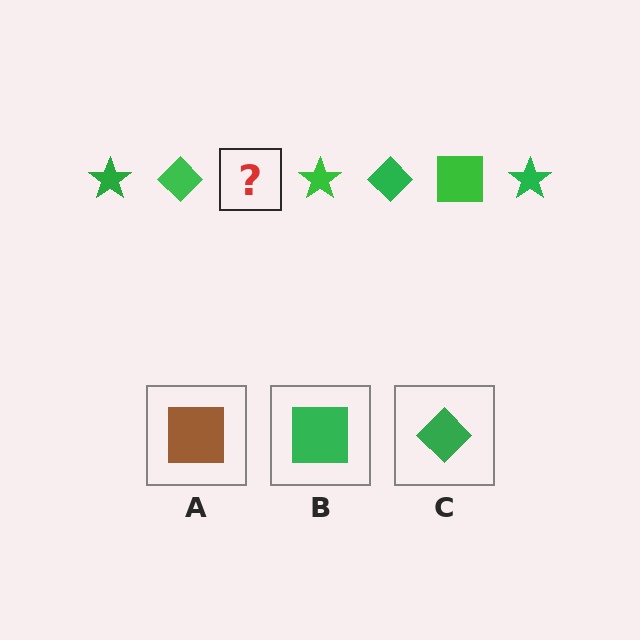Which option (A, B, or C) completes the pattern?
B.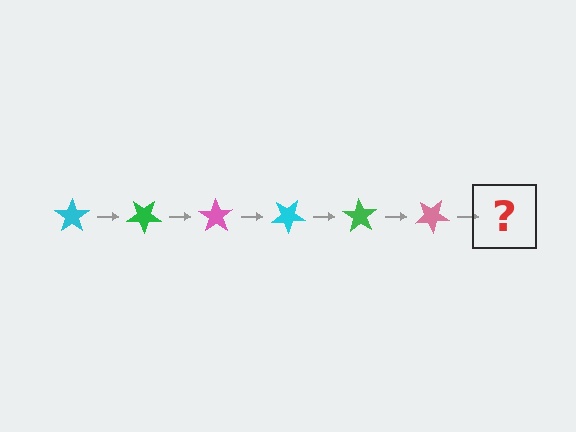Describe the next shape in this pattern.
It should be a cyan star, rotated 210 degrees from the start.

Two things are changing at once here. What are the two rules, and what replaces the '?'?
The two rules are that it rotates 35 degrees each step and the color cycles through cyan, green, and pink. The '?' should be a cyan star, rotated 210 degrees from the start.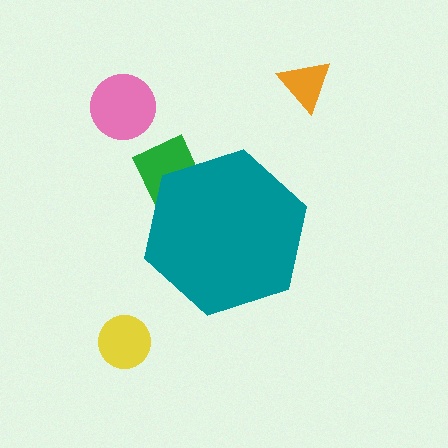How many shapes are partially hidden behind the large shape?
1 shape is partially hidden.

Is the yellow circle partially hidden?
No, the yellow circle is fully visible.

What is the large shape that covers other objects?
A teal hexagon.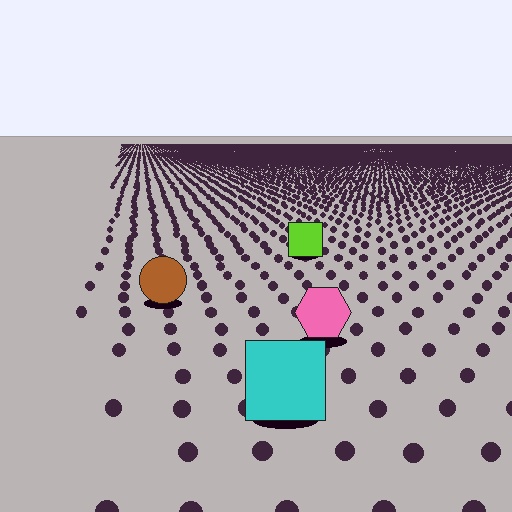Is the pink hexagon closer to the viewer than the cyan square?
No. The cyan square is closer — you can tell from the texture gradient: the ground texture is coarser near it.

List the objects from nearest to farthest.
From nearest to farthest: the cyan square, the pink hexagon, the brown circle, the lime square.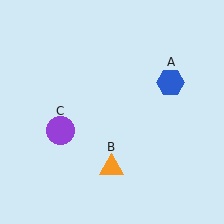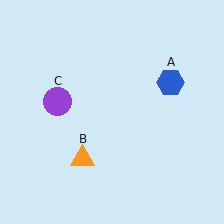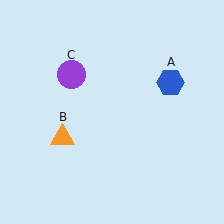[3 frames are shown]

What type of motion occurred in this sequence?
The orange triangle (object B), purple circle (object C) rotated clockwise around the center of the scene.